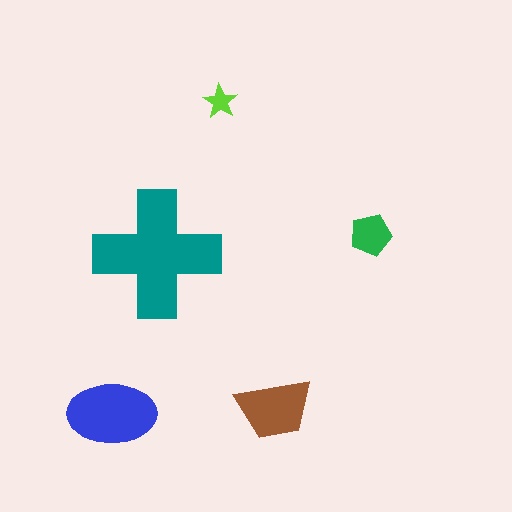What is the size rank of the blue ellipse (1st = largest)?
2nd.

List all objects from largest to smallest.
The teal cross, the blue ellipse, the brown trapezoid, the green pentagon, the lime star.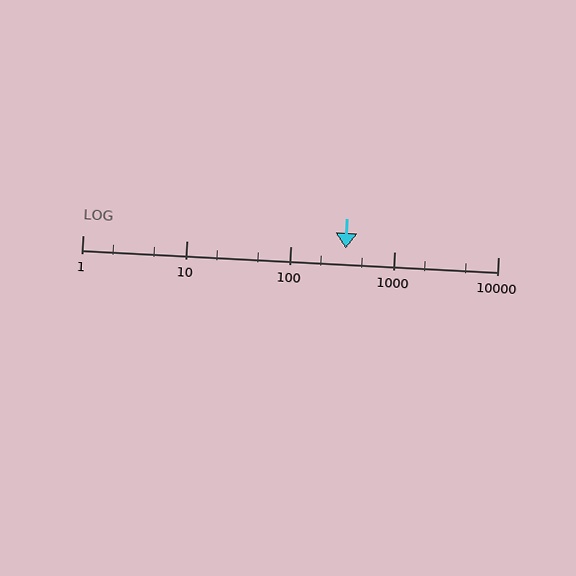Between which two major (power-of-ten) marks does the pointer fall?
The pointer is between 100 and 1000.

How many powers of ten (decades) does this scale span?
The scale spans 4 decades, from 1 to 10000.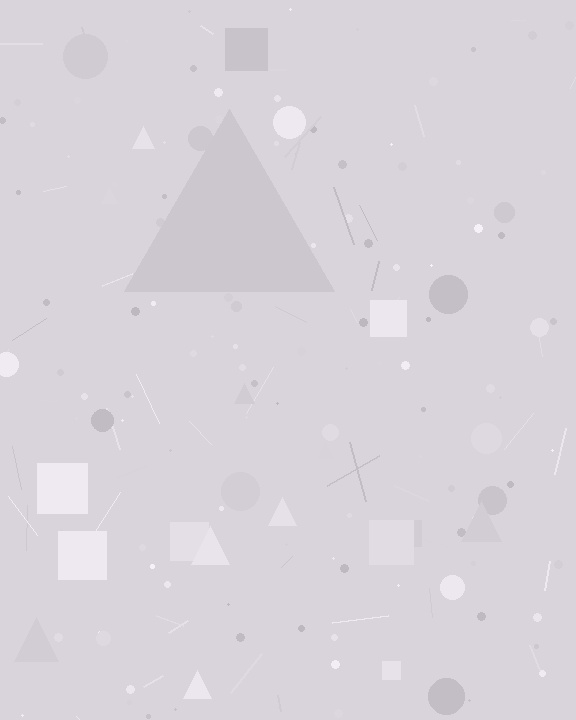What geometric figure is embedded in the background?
A triangle is embedded in the background.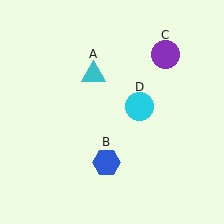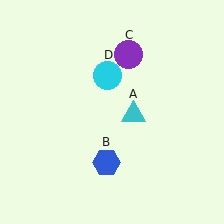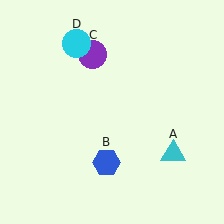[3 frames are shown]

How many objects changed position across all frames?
3 objects changed position: cyan triangle (object A), purple circle (object C), cyan circle (object D).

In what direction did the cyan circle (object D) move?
The cyan circle (object D) moved up and to the left.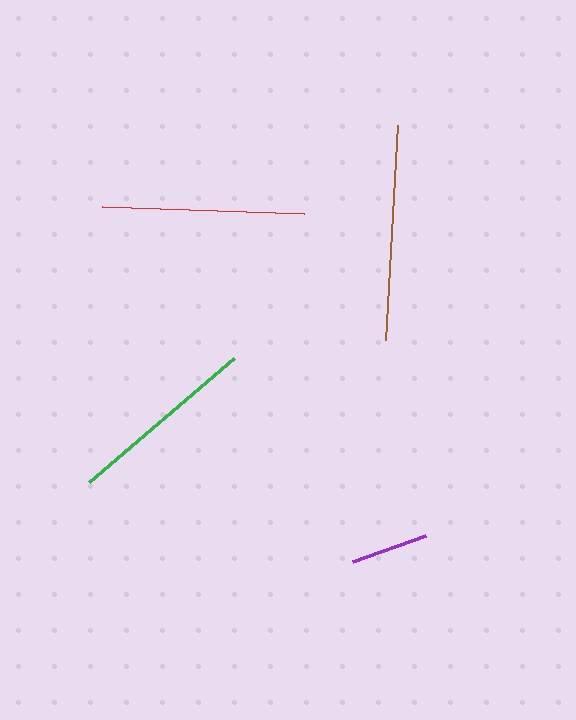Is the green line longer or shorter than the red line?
The red line is longer than the green line.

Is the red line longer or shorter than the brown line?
The brown line is longer than the red line.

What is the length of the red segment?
The red segment is approximately 202 pixels long.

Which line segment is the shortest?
The purple line is the shortest at approximately 78 pixels.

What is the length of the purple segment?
The purple segment is approximately 78 pixels long.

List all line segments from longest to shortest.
From longest to shortest: brown, red, green, purple.